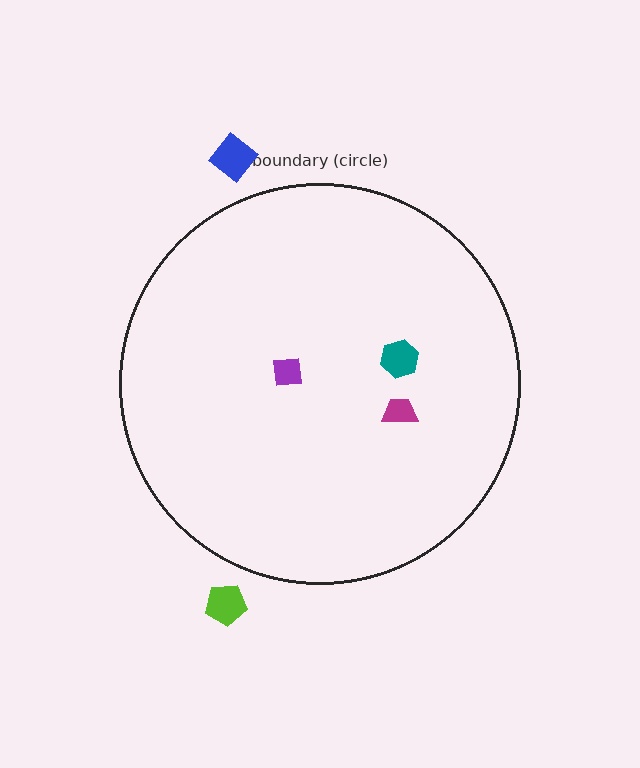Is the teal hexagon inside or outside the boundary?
Inside.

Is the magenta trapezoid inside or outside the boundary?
Inside.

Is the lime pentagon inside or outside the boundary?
Outside.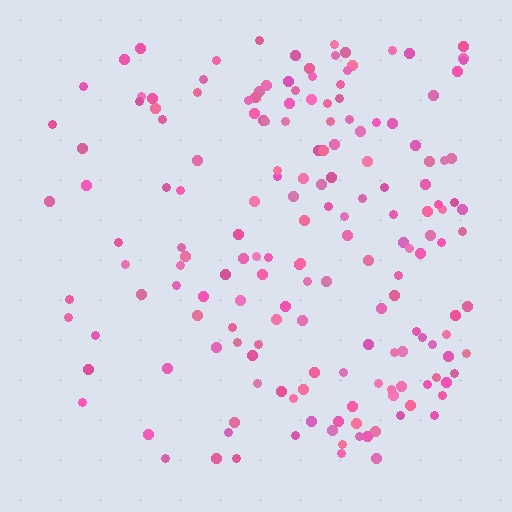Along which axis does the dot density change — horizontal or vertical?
Horizontal.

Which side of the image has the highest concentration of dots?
The right.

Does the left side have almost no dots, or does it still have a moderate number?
Still a moderate number, just noticeably fewer than the right.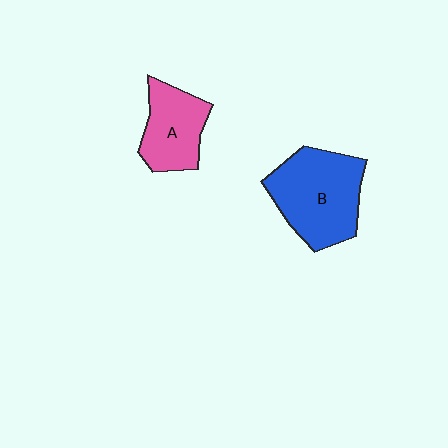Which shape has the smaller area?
Shape A (pink).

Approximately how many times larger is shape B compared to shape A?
Approximately 1.5 times.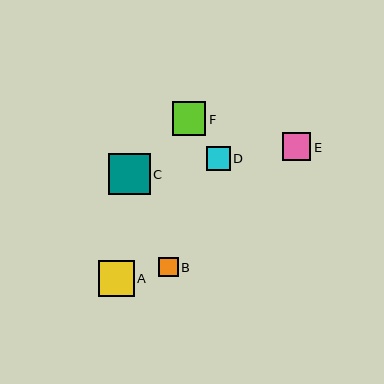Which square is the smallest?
Square B is the smallest with a size of approximately 19 pixels.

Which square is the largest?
Square C is the largest with a size of approximately 41 pixels.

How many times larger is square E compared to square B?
Square E is approximately 1.5 times the size of square B.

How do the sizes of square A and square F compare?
Square A and square F are approximately the same size.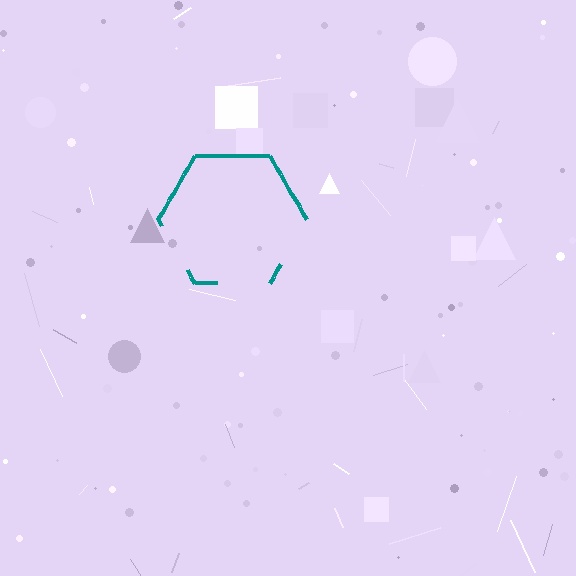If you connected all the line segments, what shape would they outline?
They would outline a hexagon.